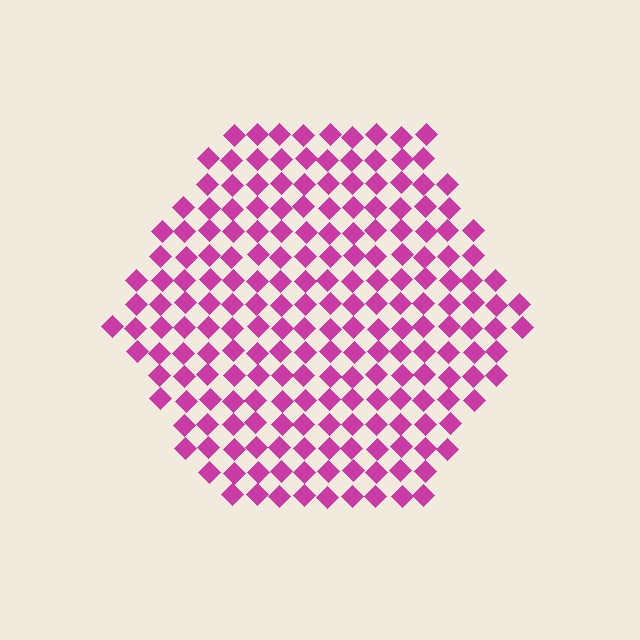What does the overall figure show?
The overall figure shows a hexagon.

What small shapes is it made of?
It is made of small diamonds.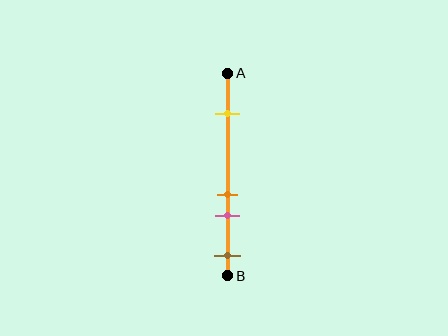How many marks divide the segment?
There are 4 marks dividing the segment.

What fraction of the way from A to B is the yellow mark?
The yellow mark is approximately 20% (0.2) of the way from A to B.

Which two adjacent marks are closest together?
The orange and pink marks are the closest adjacent pair.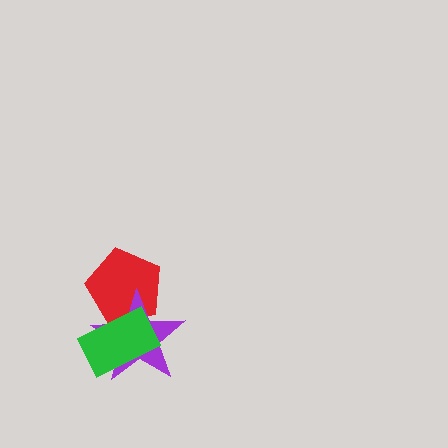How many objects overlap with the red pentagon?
2 objects overlap with the red pentagon.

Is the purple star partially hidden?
Yes, it is partially covered by another shape.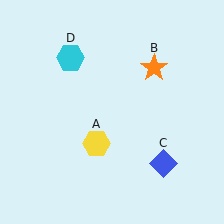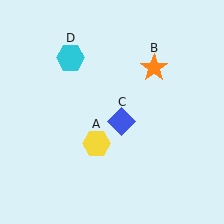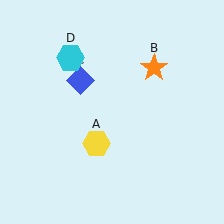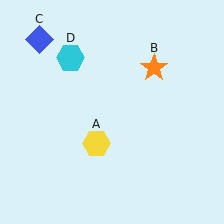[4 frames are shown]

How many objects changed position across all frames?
1 object changed position: blue diamond (object C).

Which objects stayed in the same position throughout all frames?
Yellow hexagon (object A) and orange star (object B) and cyan hexagon (object D) remained stationary.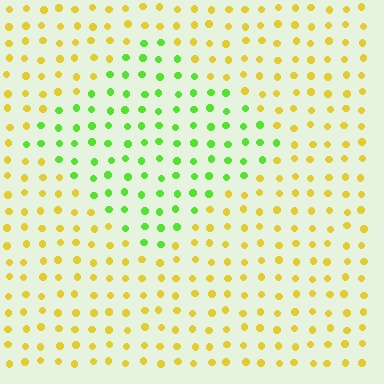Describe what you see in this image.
The image is filled with small yellow elements in a uniform arrangement. A diamond-shaped region is visible where the elements are tinted to a slightly different hue, forming a subtle color boundary.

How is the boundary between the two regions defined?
The boundary is defined purely by a slight shift in hue (about 56 degrees). Spacing, size, and orientation are identical on both sides.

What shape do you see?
I see a diamond.